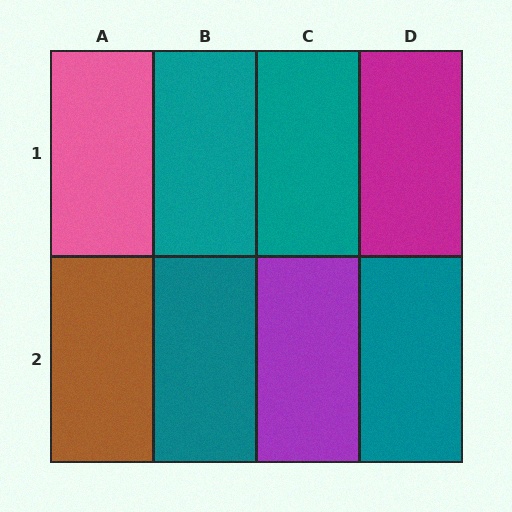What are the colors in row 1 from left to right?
Pink, teal, teal, magenta.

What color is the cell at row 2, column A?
Brown.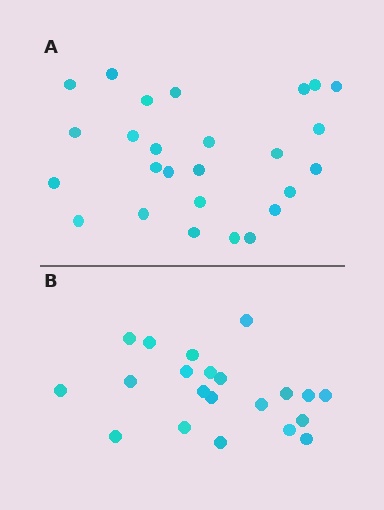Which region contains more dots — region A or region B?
Region A (the top region) has more dots.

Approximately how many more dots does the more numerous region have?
Region A has about 5 more dots than region B.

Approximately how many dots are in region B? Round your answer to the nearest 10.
About 20 dots. (The exact count is 21, which rounds to 20.)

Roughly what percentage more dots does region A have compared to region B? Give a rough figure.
About 25% more.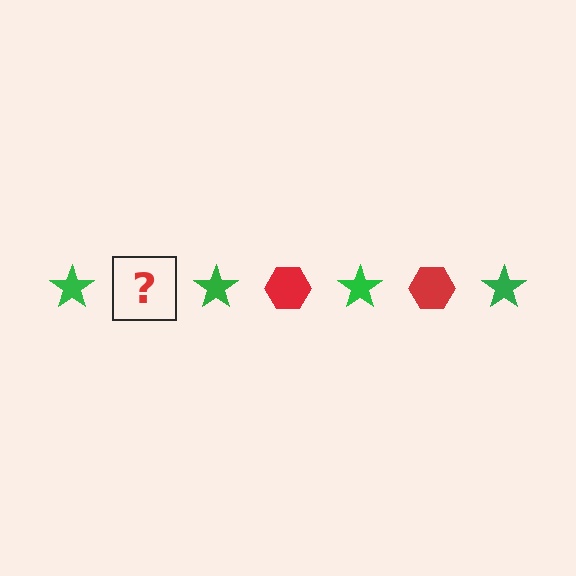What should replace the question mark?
The question mark should be replaced with a red hexagon.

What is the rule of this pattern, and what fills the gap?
The rule is that the pattern alternates between green star and red hexagon. The gap should be filled with a red hexagon.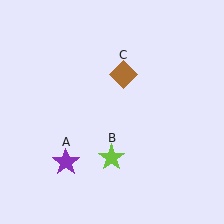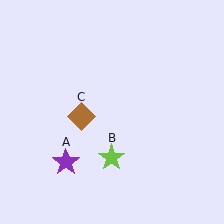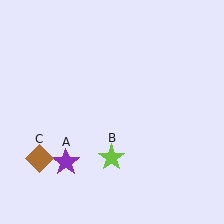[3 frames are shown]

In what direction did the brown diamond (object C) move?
The brown diamond (object C) moved down and to the left.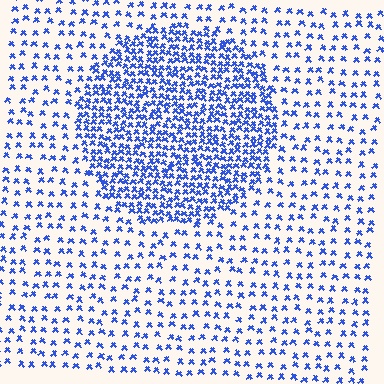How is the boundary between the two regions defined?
The boundary is defined by a change in element density (approximately 2.5x ratio). All elements are the same color, size, and shape.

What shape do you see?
I see a circle.